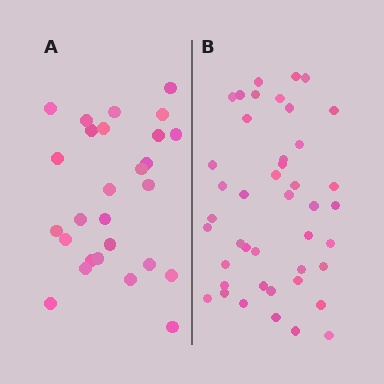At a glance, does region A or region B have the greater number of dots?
Region B (the right region) has more dots.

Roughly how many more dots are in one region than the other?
Region B has approximately 15 more dots than region A.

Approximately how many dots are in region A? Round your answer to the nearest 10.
About 30 dots. (The exact count is 27, which rounds to 30.)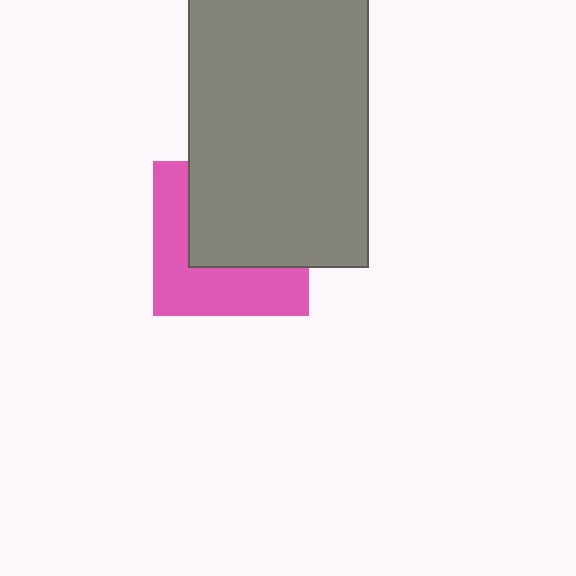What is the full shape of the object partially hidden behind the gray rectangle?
The partially hidden object is a pink square.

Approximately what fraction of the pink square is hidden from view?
Roughly 54% of the pink square is hidden behind the gray rectangle.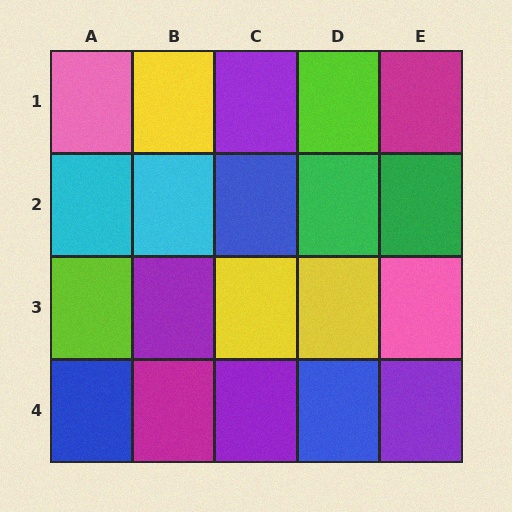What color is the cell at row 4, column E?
Purple.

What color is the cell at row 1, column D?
Lime.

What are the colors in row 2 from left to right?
Cyan, cyan, blue, green, green.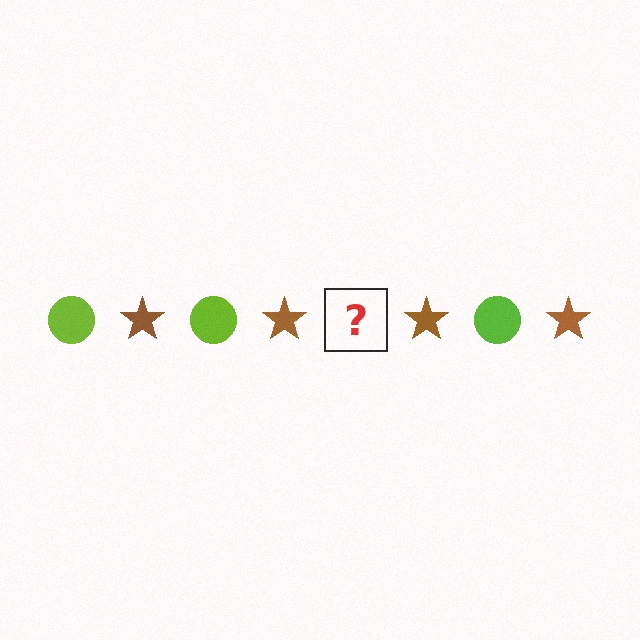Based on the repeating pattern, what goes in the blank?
The blank should be a lime circle.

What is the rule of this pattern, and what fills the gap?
The rule is that the pattern alternates between lime circle and brown star. The gap should be filled with a lime circle.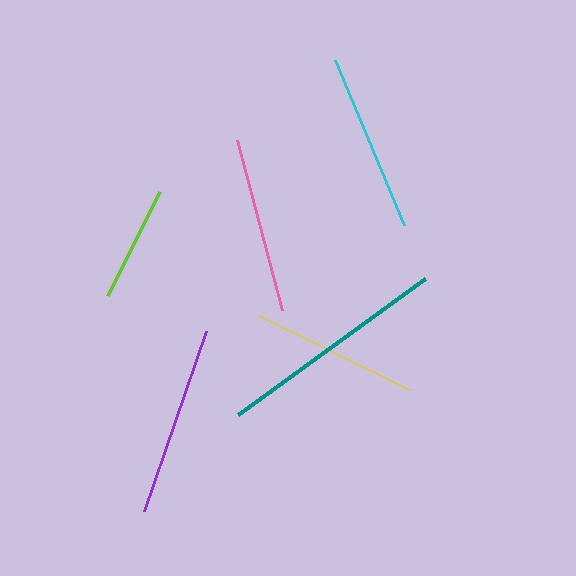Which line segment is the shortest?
The lime line is the shortest at approximately 117 pixels.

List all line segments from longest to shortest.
From longest to shortest: teal, purple, cyan, pink, yellow, lime.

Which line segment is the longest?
The teal line is the longest at approximately 232 pixels.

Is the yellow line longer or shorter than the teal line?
The teal line is longer than the yellow line.